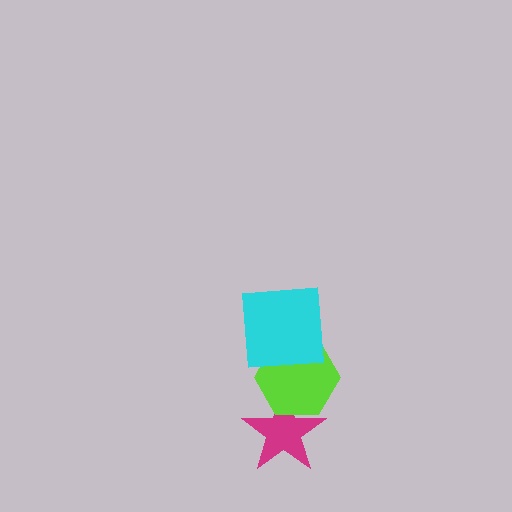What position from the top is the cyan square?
The cyan square is 1st from the top.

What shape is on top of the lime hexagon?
The cyan square is on top of the lime hexagon.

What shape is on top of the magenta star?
The lime hexagon is on top of the magenta star.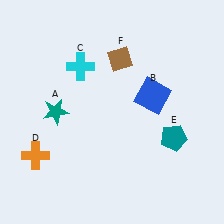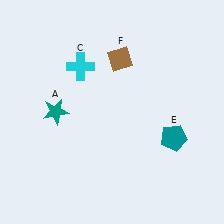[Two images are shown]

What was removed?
The blue square (B), the orange cross (D) were removed in Image 2.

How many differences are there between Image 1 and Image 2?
There are 2 differences between the two images.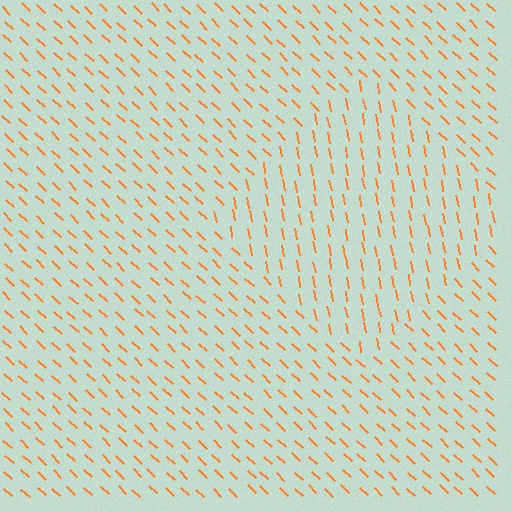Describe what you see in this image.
The image is filled with small orange line segments. A diamond region in the image has lines oriented differently from the surrounding lines, creating a visible texture boundary.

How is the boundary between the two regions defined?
The boundary is defined purely by a change in line orientation (approximately 36 degrees difference). All lines are the same color and thickness.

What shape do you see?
I see a diamond.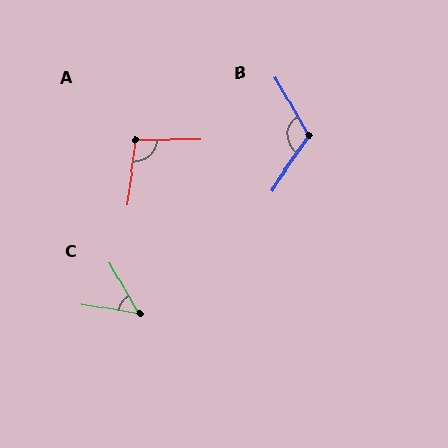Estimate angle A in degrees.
Approximately 98 degrees.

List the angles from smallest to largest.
C (51°), A (98°), B (116°).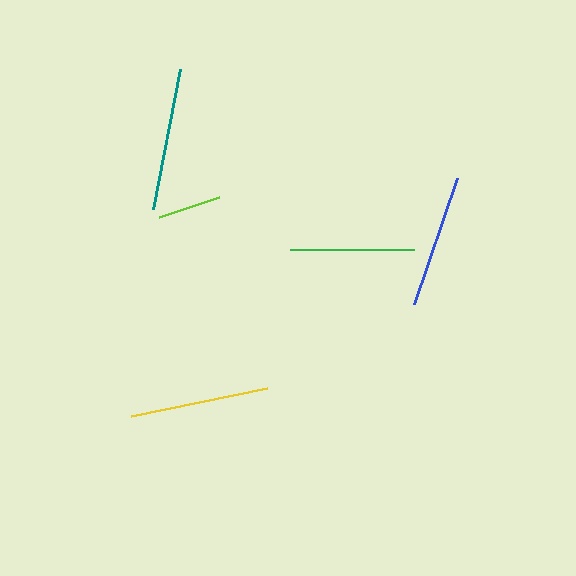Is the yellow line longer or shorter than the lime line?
The yellow line is longer than the lime line.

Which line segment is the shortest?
The lime line is the shortest at approximately 63 pixels.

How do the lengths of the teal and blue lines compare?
The teal and blue lines are approximately the same length.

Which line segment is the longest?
The teal line is the longest at approximately 142 pixels.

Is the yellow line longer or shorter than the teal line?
The teal line is longer than the yellow line.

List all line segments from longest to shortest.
From longest to shortest: teal, yellow, blue, green, lime.